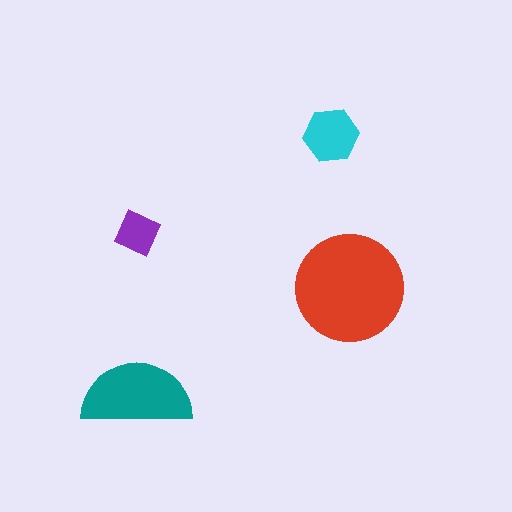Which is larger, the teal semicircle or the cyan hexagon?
The teal semicircle.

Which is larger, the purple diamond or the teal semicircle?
The teal semicircle.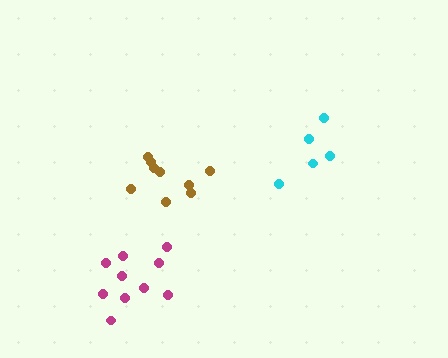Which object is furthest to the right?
The cyan cluster is rightmost.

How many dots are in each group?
Group 1: 5 dots, Group 2: 9 dots, Group 3: 10 dots (24 total).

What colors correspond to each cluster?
The clusters are colored: cyan, brown, magenta.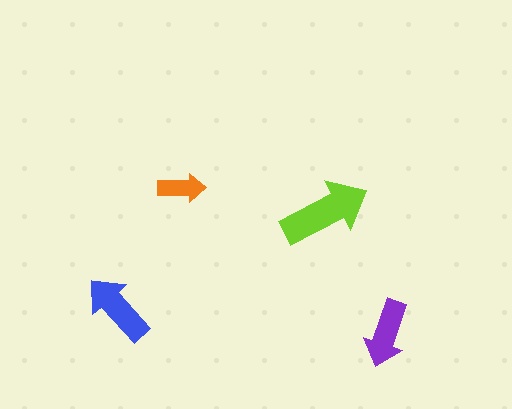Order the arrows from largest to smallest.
the lime one, the blue one, the purple one, the orange one.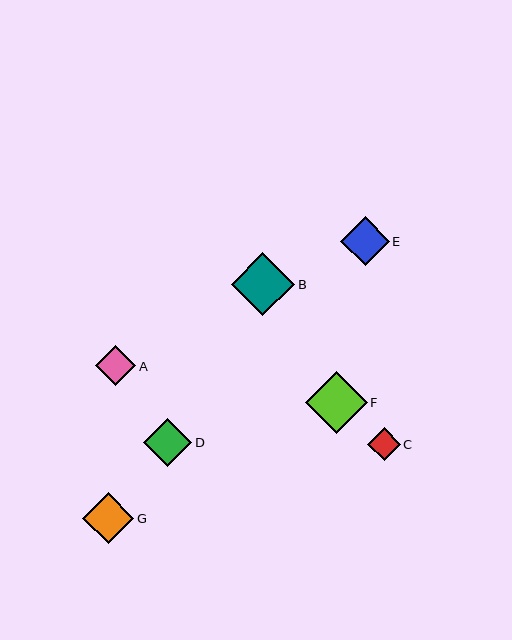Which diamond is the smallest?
Diamond C is the smallest with a size of approximately 32 pixels.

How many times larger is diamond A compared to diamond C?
Diamond A is approximately 1.2 times the size of diamond C.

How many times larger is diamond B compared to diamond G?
Diamond B is approximately 1.2 times the size of diamond G.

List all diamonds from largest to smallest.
From largest to smallest: B, F, G, E, D, A, C.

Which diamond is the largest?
Diamond B is the largest with a size of approximately 64 pixels.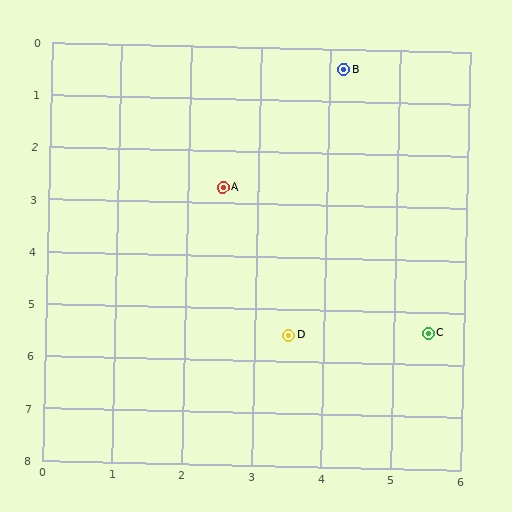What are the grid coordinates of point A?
Point A is at approximately (2.5, 2.7).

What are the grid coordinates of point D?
Point D is at approximately (3.5, 5.5).